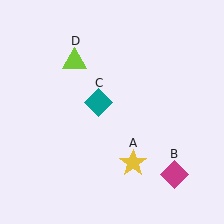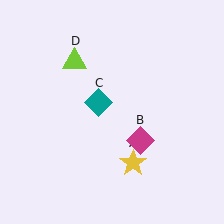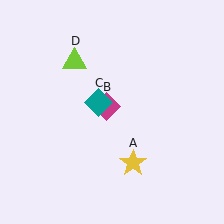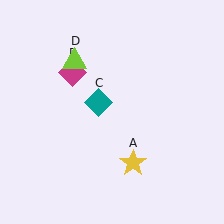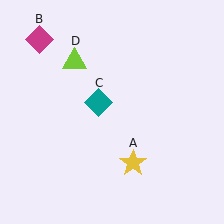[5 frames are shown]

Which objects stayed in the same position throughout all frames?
Yellow star (object A) and teal diamond (object C) and lime triangle (object D) remained stationary.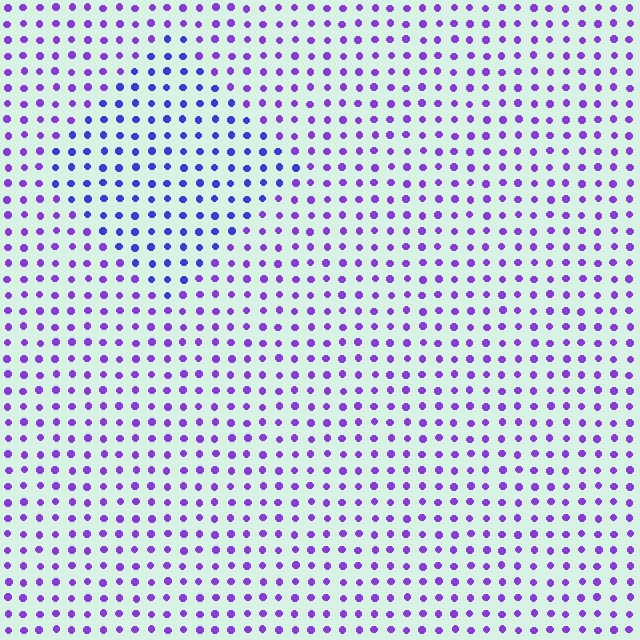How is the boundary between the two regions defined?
The boundary is defined purely by a slight shift in hue (about 31 degrees). Spacing, size, and orientation are identical on both sides.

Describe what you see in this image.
The image is filled with small purple elements in a uniform arrangement. A diamond-shaped region is visible where the elements are tinted to a slightly different hue, forming a subtle color boundary.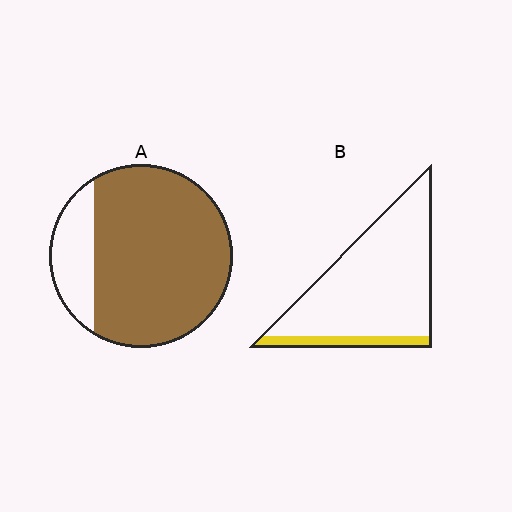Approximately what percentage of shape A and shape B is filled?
A is approximately 80% and B is approximately 15%.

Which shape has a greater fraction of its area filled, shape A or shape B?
Shape A.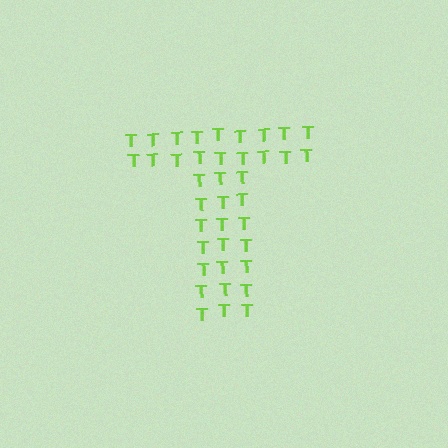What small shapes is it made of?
It is made of small letter T's.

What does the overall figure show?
The overall figure shows the letter T.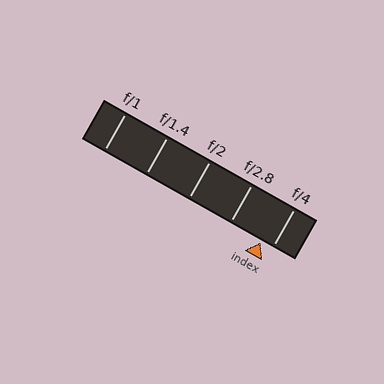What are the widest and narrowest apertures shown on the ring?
The widest aperture shown is f/1 and the narrowest is f/4.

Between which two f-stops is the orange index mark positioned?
The index mark is between f/2.8 and f/4.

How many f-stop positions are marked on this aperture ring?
There are 5 f-stop positions marked.